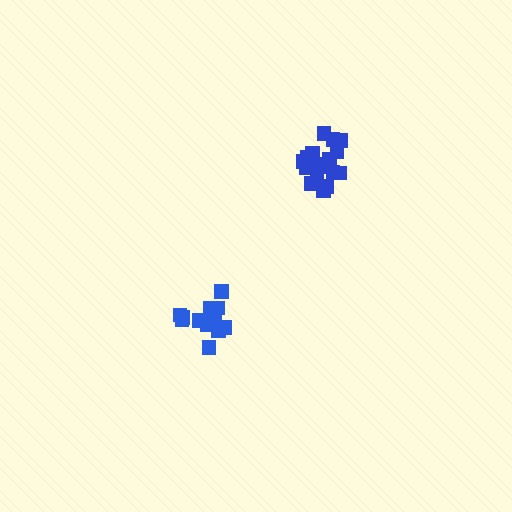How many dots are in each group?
Group 1: 18 dots, Group 2: 14 dots (32 total).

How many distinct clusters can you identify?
There are 2 distinct clusters.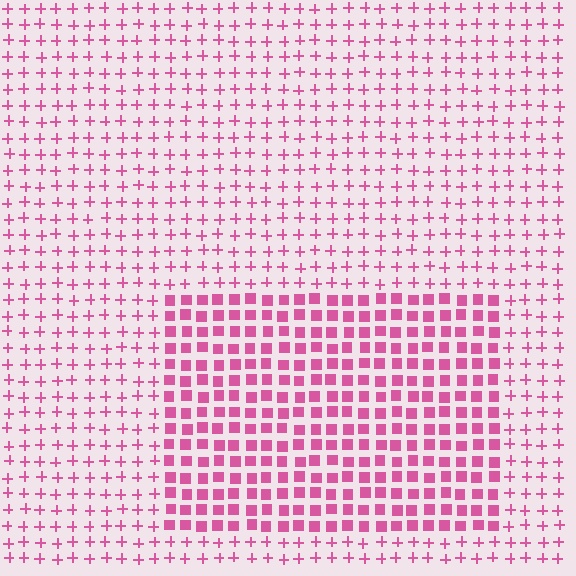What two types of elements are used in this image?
The image uses squares inside the rectangle region and plus signs outside it.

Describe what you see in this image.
The image is filled with small pink elements arranged in a uniform grid. A rectangle-shaped region contains squares, while the surrounding area contains plus signs. The boundary is defined purely by the change in element shape.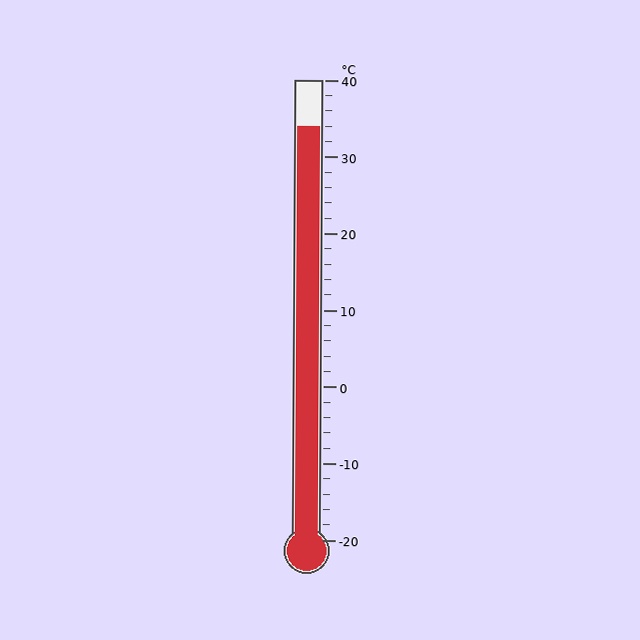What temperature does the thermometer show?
The thermometer shows approximately 34°C.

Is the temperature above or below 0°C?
The temperature is above 0°C.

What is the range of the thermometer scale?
The thermometer scale ranges from -20°C to 40°C.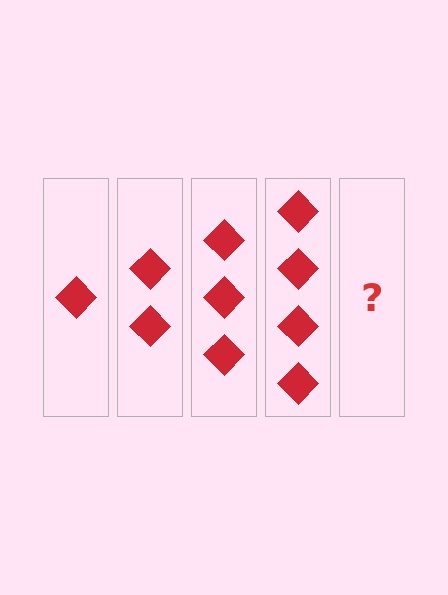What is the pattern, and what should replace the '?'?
The pattern is that each step adds one more diamond. The '?' should be 5 diamonds.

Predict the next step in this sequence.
The next step is 5 diamonds.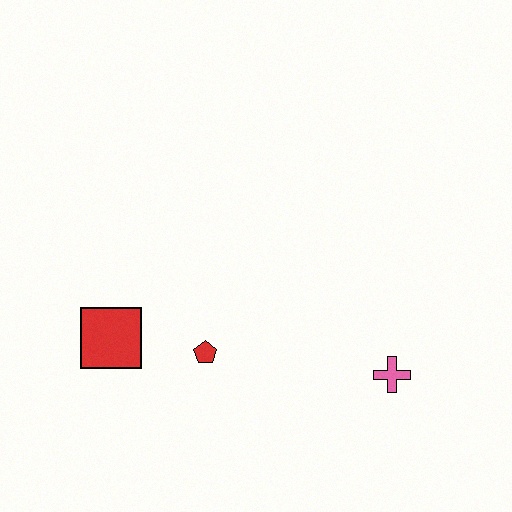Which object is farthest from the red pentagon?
The pink cross is farthest from the red pentagon.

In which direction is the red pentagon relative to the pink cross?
The red pentagon is to the left of the pink cross.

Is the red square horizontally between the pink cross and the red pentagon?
No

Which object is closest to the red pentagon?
The red square is closest to the red pentagon.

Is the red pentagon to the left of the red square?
No